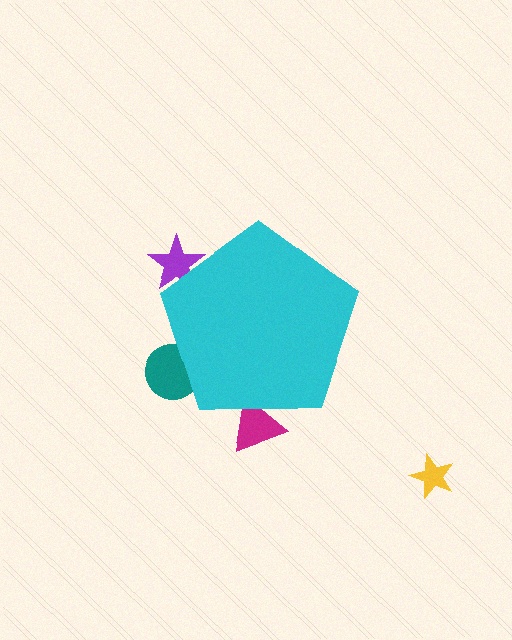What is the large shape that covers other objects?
A cyan pentagon.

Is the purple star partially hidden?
Yes, the purple star is partially hidden behind the cyan pentagon.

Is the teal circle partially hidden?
Yes, the teal circle is partially hidden behind the cyan pentagon.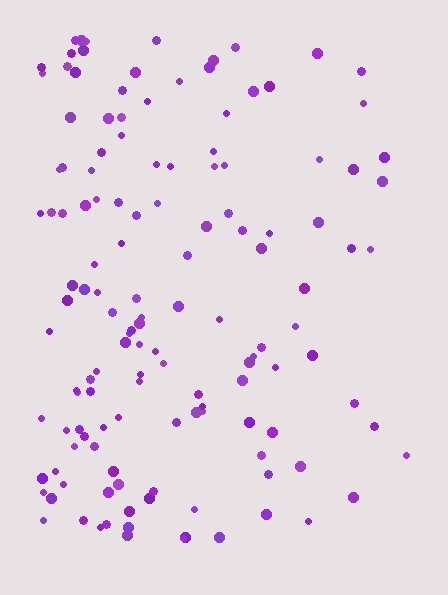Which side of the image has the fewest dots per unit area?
The right.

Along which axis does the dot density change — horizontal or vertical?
Horizontal.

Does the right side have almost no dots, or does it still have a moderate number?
Still a moderate number, just noticeably fewer than the left.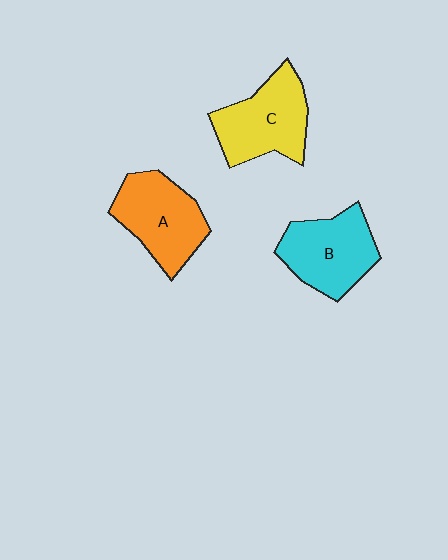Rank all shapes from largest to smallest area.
From largest to smallest: C (yellow), A (orange), B (cyan).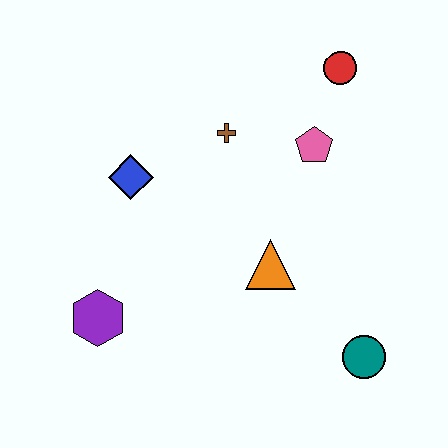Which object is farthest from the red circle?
The purple hexagon is farthest from the red circle.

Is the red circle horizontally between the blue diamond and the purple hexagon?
No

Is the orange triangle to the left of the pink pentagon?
Yes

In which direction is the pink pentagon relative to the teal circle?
The pink pentagon is above the teal circle.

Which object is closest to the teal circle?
The orange triangle is closest to the teal circle.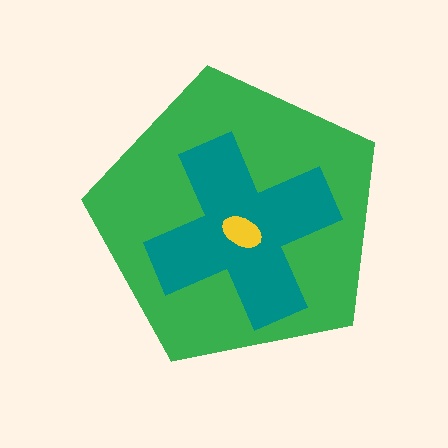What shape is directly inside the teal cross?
The yellow ellipse.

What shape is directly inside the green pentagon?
The teal cross.